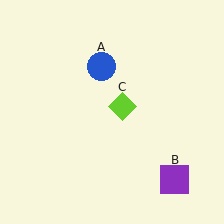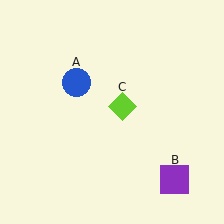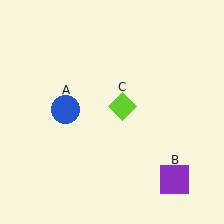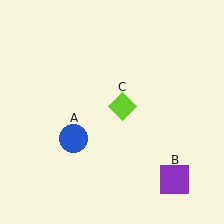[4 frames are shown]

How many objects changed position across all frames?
1 object changed position: blue circle (object A).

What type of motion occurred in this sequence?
The blue circle (object A) rotated counterclockwise around the center of the scene.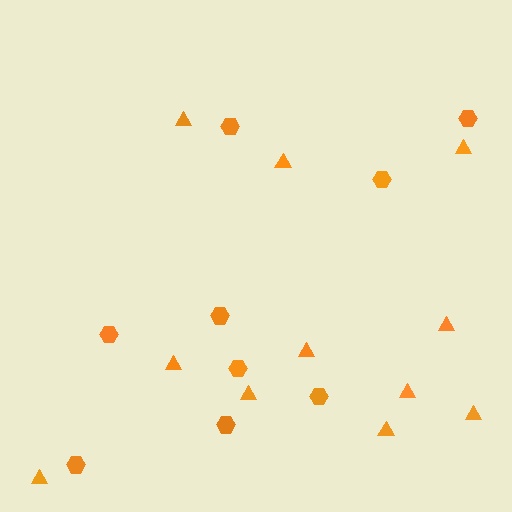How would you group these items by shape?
There are 2 groups: one group of hexagons (9) and one group of triangles (11).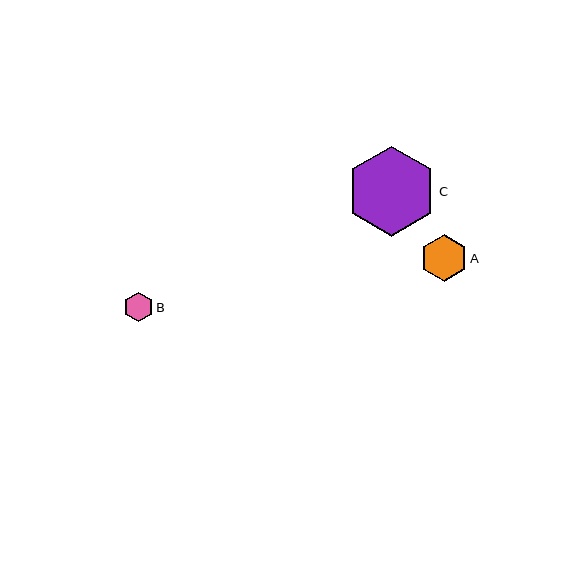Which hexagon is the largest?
Hexagon C is the largest with a size of approximately 90 pixels.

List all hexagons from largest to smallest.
From largest to smallest: C, A, B.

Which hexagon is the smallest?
Hexagon B is the smallest with a size of approximately 29 pixels.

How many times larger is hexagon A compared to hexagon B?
Hexagon A is approximately 1.6 times the size of hexagon B.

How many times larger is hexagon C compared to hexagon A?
Hexagon C is approximately 1.9 times the size of hexagon A.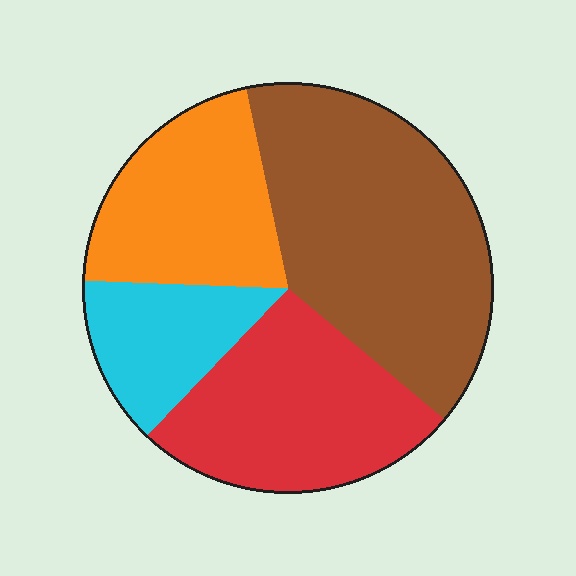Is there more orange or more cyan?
Orange.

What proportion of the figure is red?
Red covers about 25% of the figure.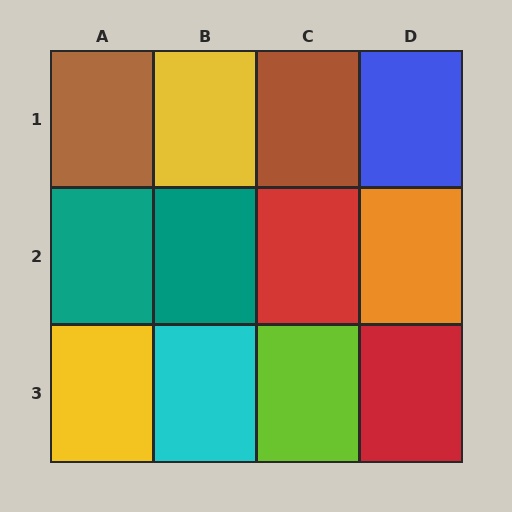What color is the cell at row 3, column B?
Cyan.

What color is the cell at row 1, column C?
Brown.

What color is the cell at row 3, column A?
Yellow.